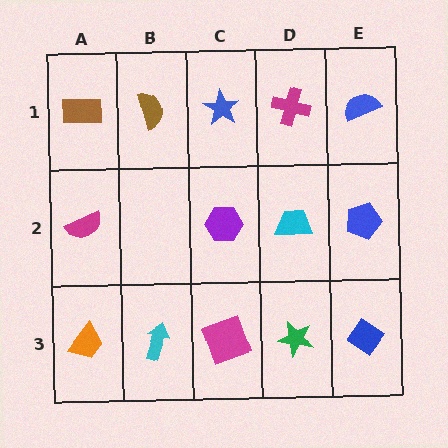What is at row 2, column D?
A cyan trapezoid.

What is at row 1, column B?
A brown semicircle.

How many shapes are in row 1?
5 shapes.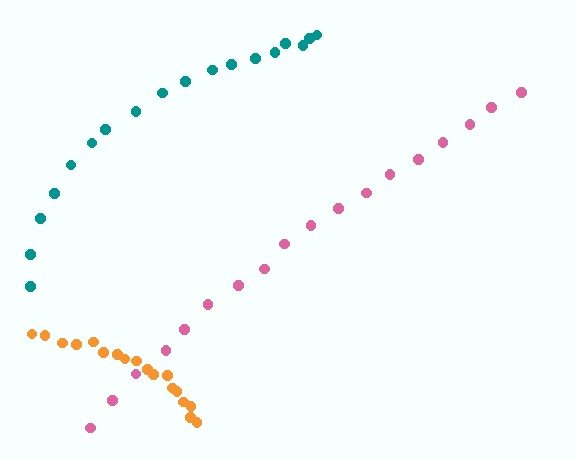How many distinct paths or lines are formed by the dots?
There are 3 distinct paths.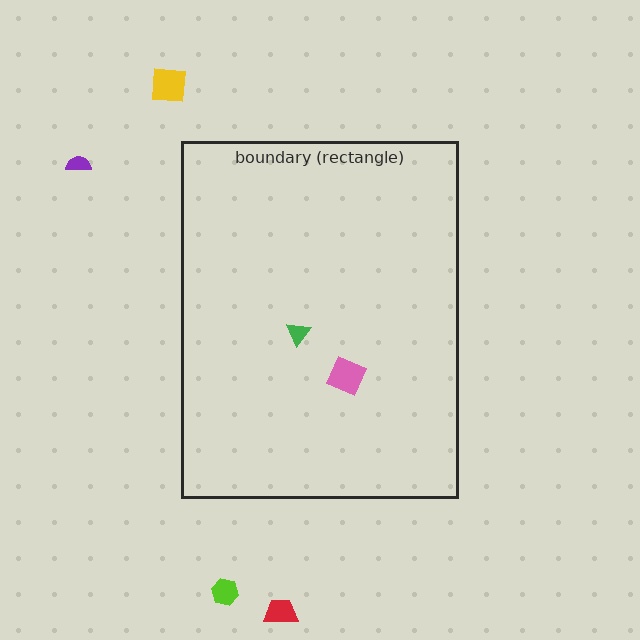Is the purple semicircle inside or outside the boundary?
Outside.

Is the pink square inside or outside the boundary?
Inside.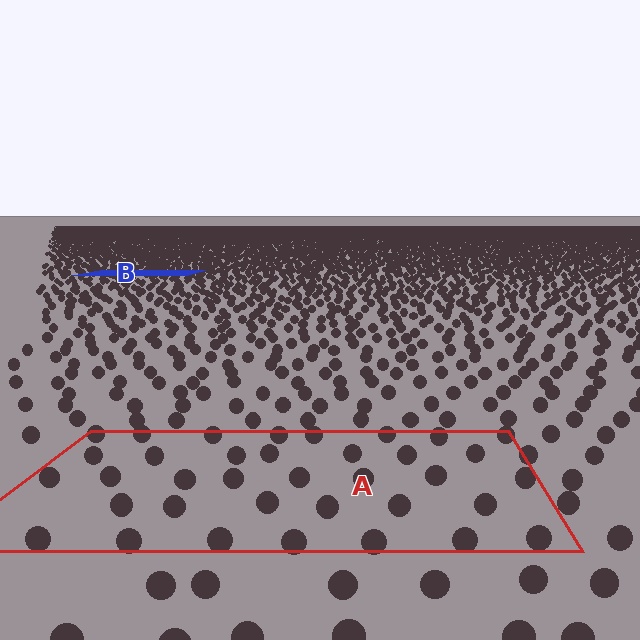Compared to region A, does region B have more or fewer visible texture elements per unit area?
Region B has more texture elements per unit area — they are packed more densely because it is farther away.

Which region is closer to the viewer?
Region A is closer. The texture elements there are larger and more spread out.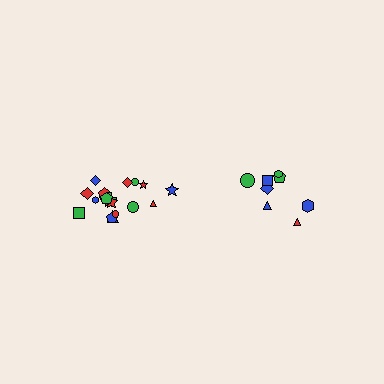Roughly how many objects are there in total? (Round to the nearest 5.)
Roughly 25 objects in total.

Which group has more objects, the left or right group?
The left group.